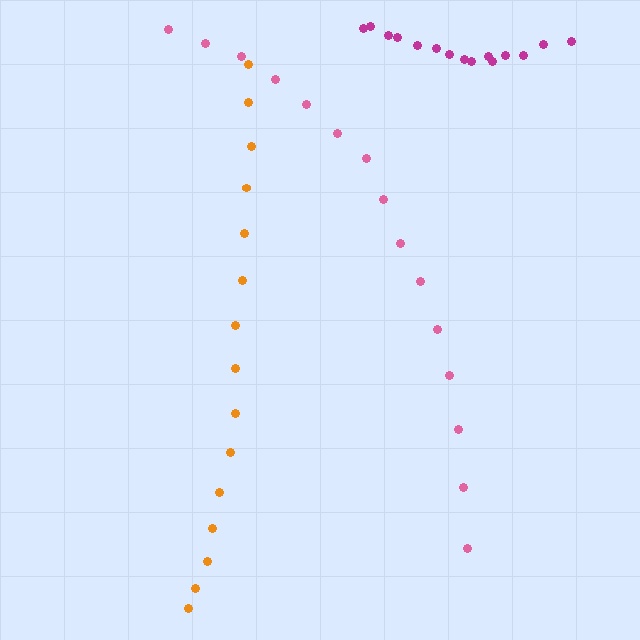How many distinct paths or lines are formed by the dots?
There are 3 distinct paths.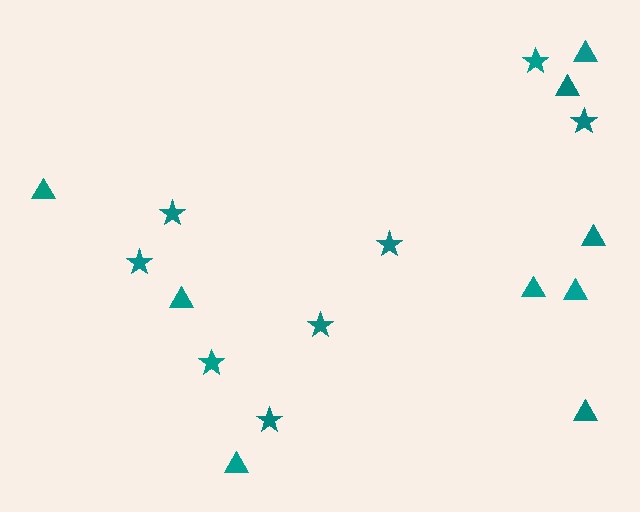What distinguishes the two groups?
There are 2 groups: one group of triangles (9) and one group of stars (8).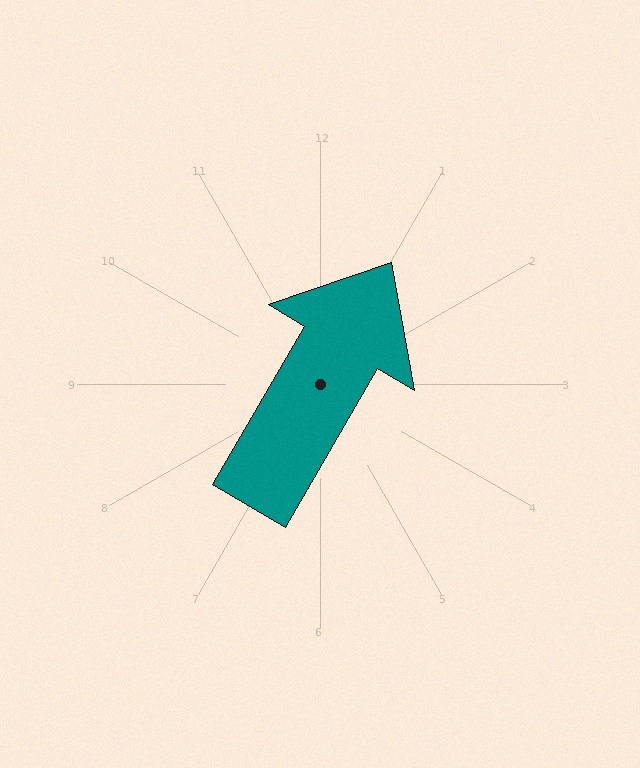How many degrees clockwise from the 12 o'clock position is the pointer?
Approximately 30 degrees.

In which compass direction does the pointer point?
Northeast.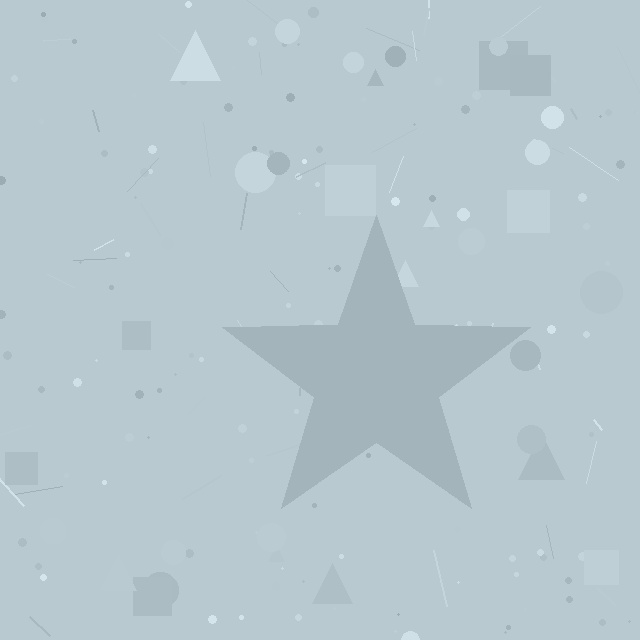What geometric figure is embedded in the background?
A star is embedded in the background.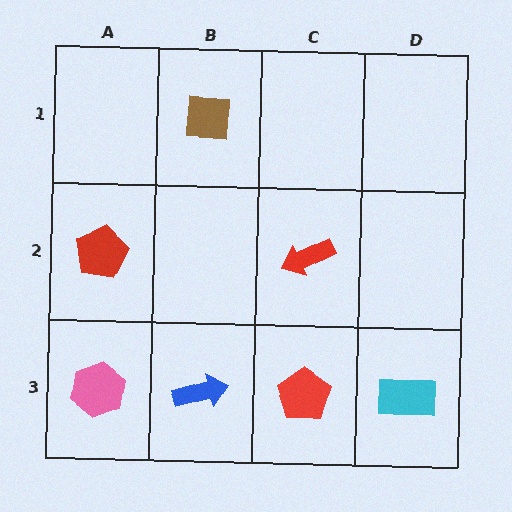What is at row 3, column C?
A red pentagon.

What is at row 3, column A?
A pink hexagon.